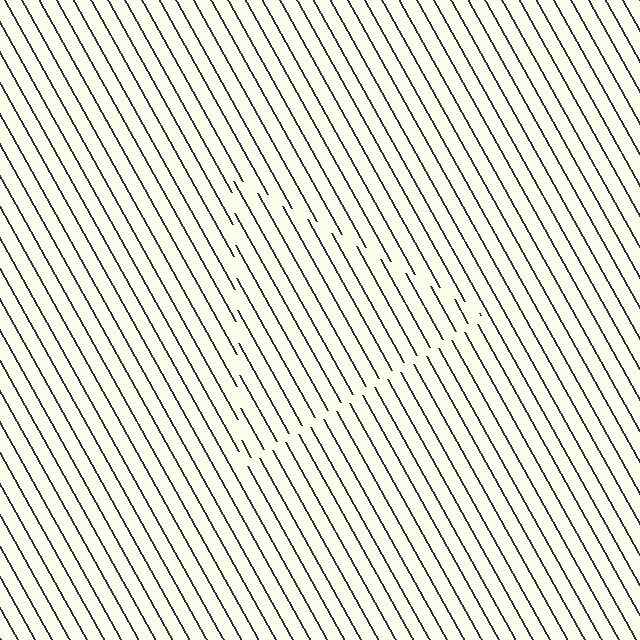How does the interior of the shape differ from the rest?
The interior of the shape contains the same grating, shifted by half a period — the contour is defined by the phase discontinuity where line-ends from the inner and outer gratings abut.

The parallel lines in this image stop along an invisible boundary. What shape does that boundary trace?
An illusory triangle. The interior of the shape contains the same grating, shifted by half a period — the contour is defined by the phase discontinuity where line-ends from the inner and outer gratings abut.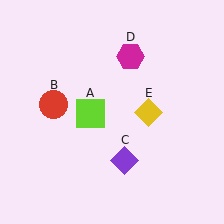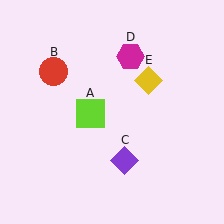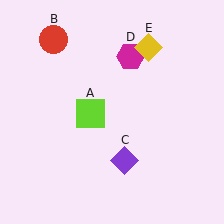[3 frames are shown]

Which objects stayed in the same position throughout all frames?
Lime square (object A) and purple diamond (object C) and magenta hexagon (object D) remained stationary.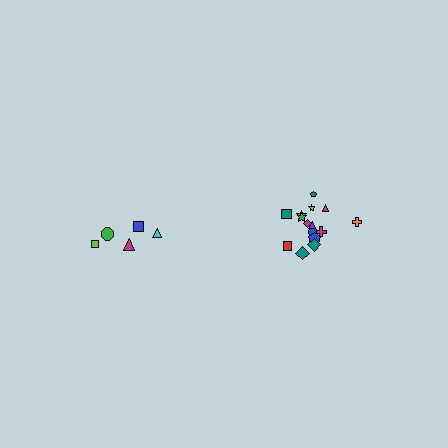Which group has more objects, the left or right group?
The right group.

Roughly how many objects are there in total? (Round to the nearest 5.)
Roughly 20 objects in total.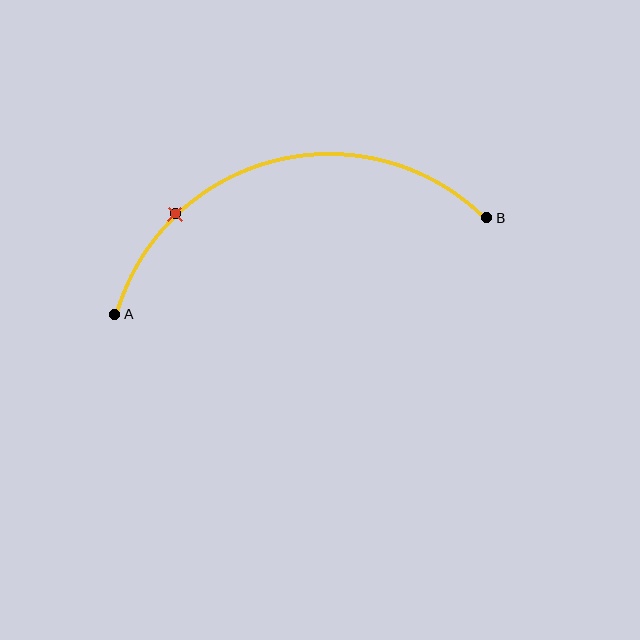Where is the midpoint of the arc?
The arc midpoint is the point on the curve farthest from the straight line joining A and B. It sits above that line.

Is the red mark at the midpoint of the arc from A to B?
No. The red mark lies on the arc but is closer to endpoint A. The arc midpoint would be at the point on the curve equidistant along the arc from both A and B.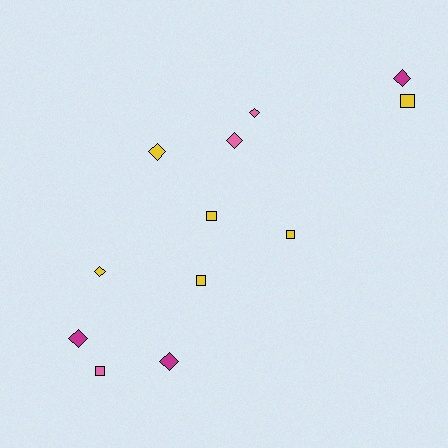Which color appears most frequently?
Yellow, with 6 objects.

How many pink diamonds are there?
There are 2 pink diamonds.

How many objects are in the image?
There are 12 objects.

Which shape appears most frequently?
Diamond, with 7 objects.